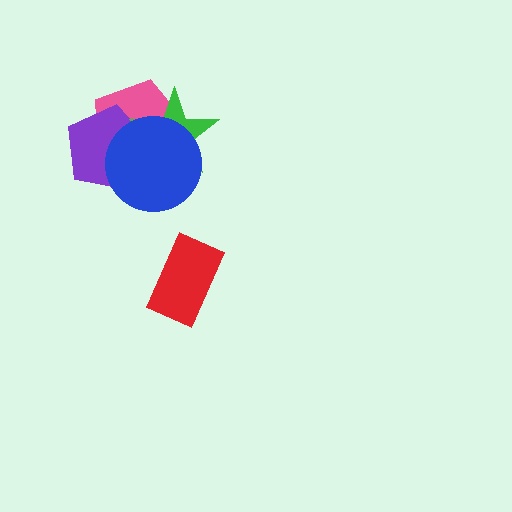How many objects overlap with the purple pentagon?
3 objects overlap with the purple pentagon.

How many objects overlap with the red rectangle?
0 objects overlap with the red rectangle.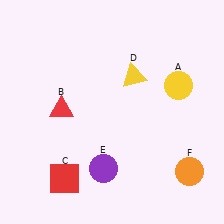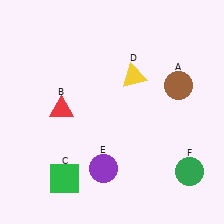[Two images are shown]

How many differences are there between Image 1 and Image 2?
There are 3 differences between the two images.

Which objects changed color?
A changed from yellow to brown. C changed from red to green. F changed from orange to green.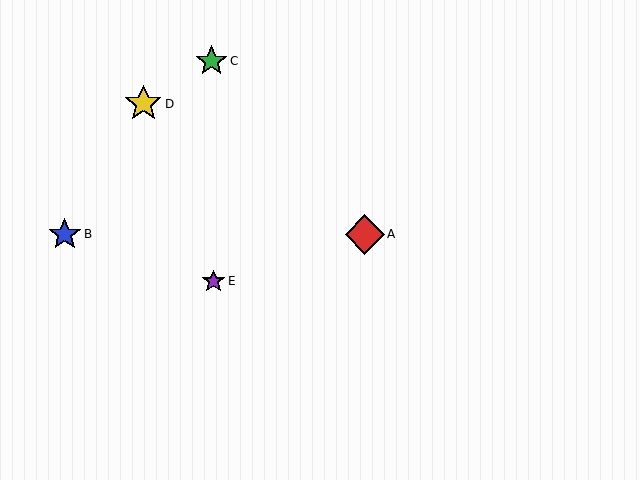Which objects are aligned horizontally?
Objects A, B are aligned horizontally.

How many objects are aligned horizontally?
2 objects (A, B) are aligned horizontally.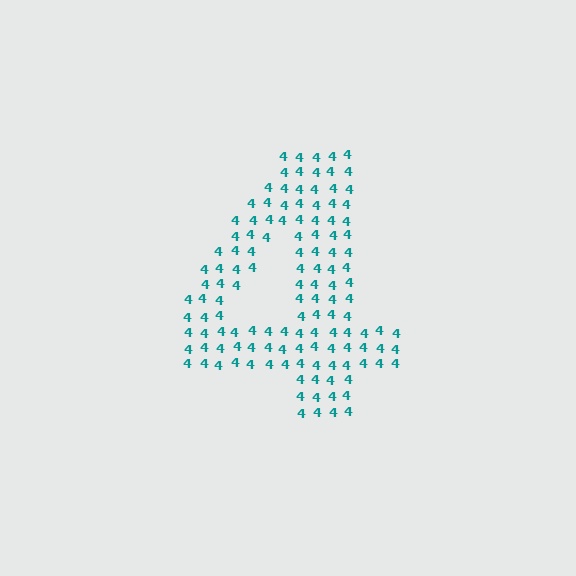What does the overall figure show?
The overall figure shows the digit 4.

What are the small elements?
The small elements are digit 4's.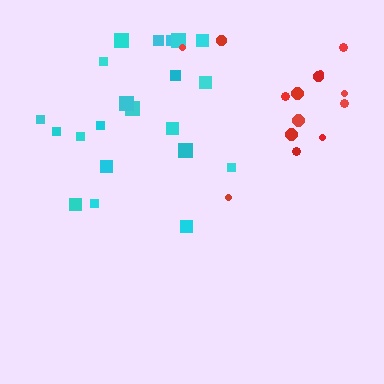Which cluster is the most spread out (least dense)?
Cyan.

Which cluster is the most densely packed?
Red.